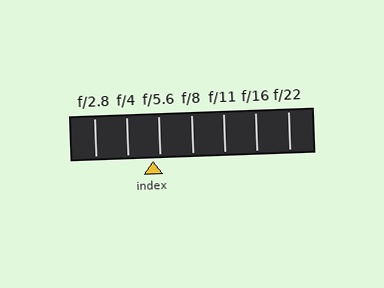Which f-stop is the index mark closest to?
The index mark is closest to f/5.6.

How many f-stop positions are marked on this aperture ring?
There are 7 f-stop positions marked.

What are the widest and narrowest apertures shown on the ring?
The widest aperture shown is f/2.8 and the narrowest is f/22.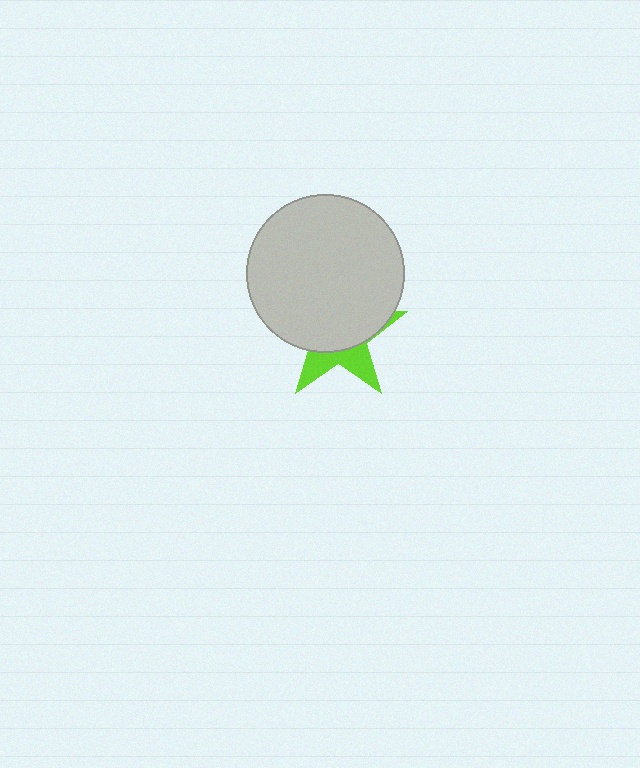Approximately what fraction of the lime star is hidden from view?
Roughly 67% of the lime star is hidden behind the light gray circle.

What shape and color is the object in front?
The object in front is a light gray circle.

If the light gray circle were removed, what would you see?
You would see the complete lime star.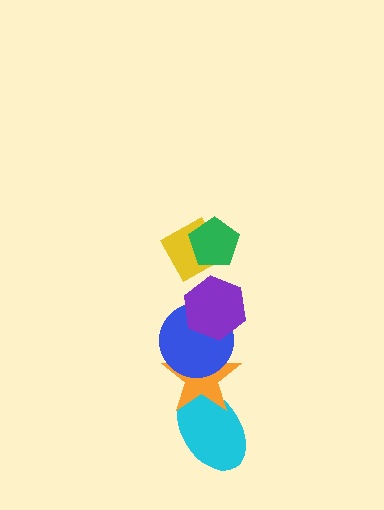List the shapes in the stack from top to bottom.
From top to bottom: the green pentagon, the yellow diamond, the purple hexagon, the blue circle, the orange star, the cyan ellipse.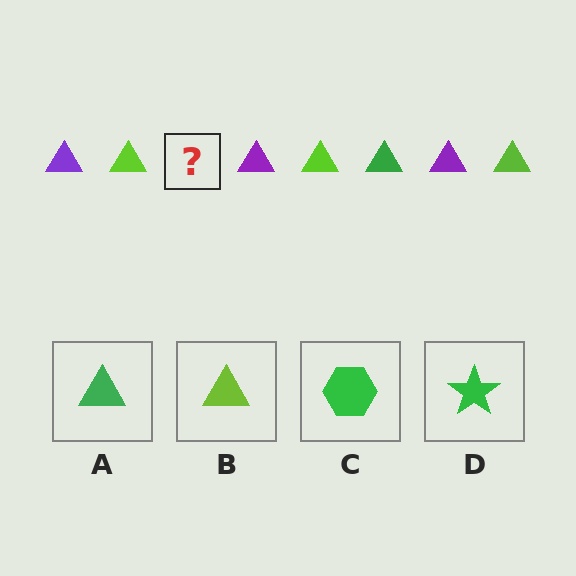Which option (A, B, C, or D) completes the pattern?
A.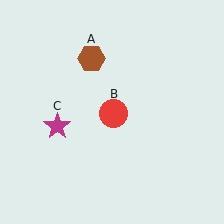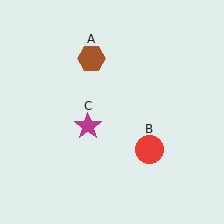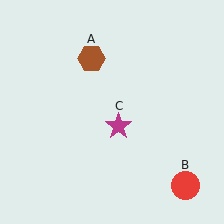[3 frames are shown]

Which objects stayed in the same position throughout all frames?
Brown hexagon (object A) remained stationary.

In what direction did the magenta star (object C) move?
The magenta star (object C) moved right.